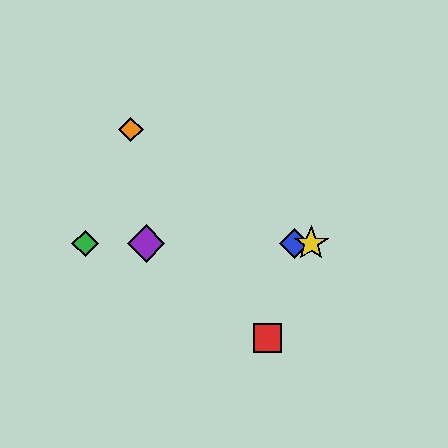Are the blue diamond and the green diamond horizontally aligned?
Yes, both are at y≈244.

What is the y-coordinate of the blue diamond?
The blue diamond is at y≈244.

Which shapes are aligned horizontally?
The blue diamond, the green diamond, the yellow star, the purple diamond are aligned horizontally.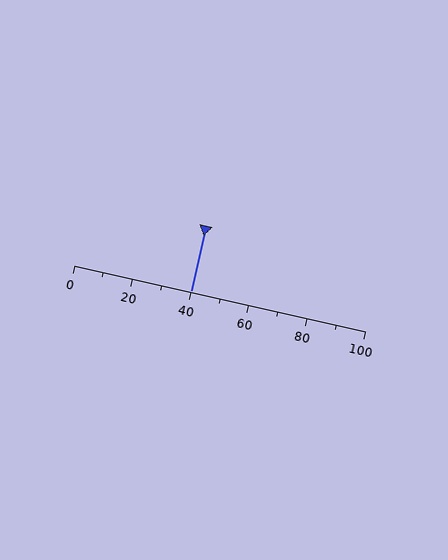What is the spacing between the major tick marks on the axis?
The major ticks are spaced 20 apart.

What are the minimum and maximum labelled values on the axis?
The axis runs from 0 to 100.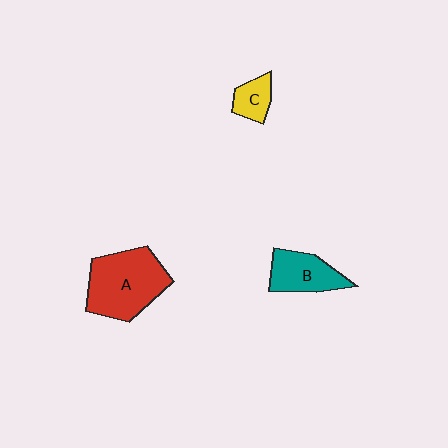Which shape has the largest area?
Shape A (red).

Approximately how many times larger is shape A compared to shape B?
Approximately 1.7 times.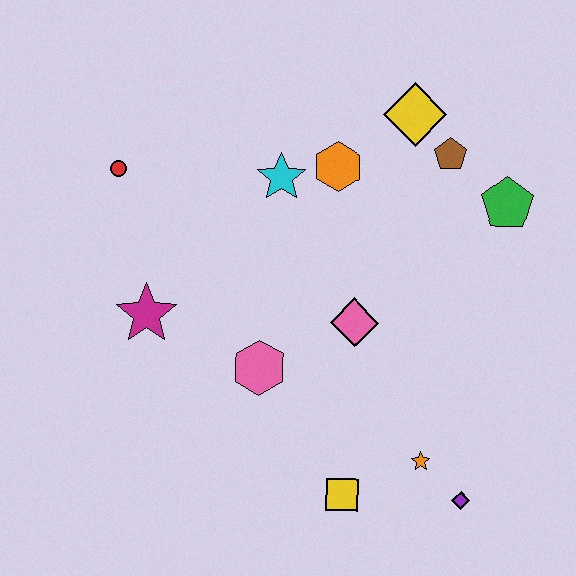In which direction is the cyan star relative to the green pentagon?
The cyan star is to the left of the green pentagon.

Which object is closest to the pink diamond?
The pink hexagon is closest to the pink diamond.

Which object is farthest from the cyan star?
The purple diamond is farthest from the cyan star.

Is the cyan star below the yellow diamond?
Yes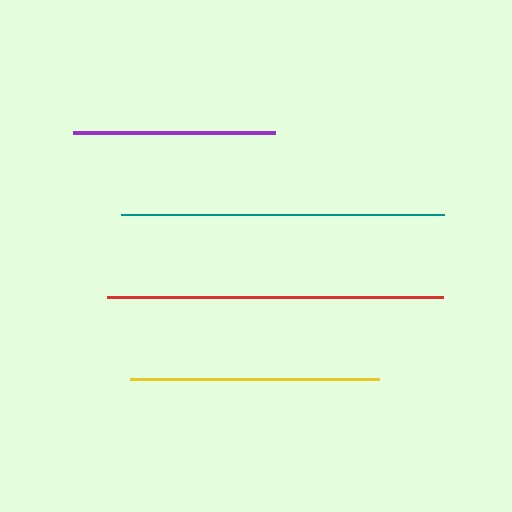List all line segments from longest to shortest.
From longest to shortest: red, teal, yellow, purple.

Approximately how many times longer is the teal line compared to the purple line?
The teal line is approximately 1.6 times the length of the purple line.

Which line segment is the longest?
The red line is the longest at approximately 337 pixels.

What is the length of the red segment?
The red segment is approximately 337 pixels long.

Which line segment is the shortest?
The purple line is the shortest at approximately 202 pixels.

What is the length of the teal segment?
The teal segment is approximately 324 pixels long.